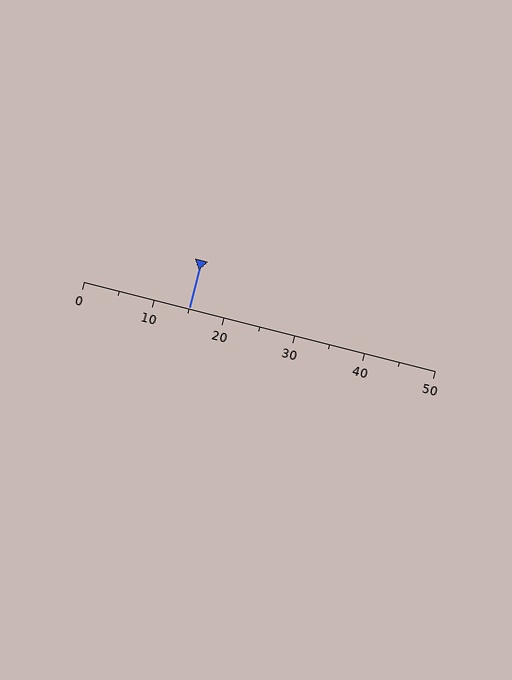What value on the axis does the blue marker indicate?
The marker indicates approximately 15.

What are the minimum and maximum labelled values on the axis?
The axis runs from 0 to 50.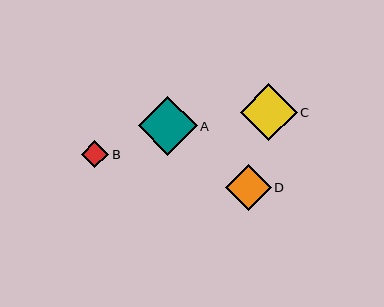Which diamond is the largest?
Diamond A is the largest with a size of approximately 59 pixels.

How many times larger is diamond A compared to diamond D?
Diamond A is approximately 1.3 times the size of diamond D.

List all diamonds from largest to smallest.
From largest to smallest: A, C, D, B.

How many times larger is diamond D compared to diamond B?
Diamond D is approximately 1.7 times the size of diamond B.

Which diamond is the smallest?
Diamond B is the smallest with a size of approximately 27 pixels.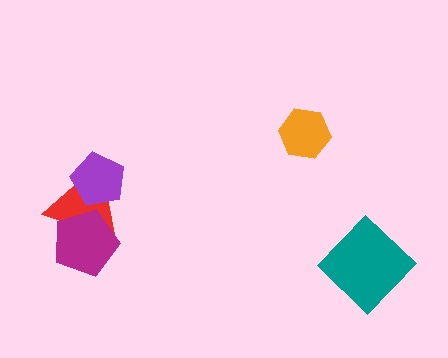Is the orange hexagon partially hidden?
No, no other shape covers it.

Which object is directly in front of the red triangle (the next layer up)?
The magenta pentagon is directly in front of the red triangle.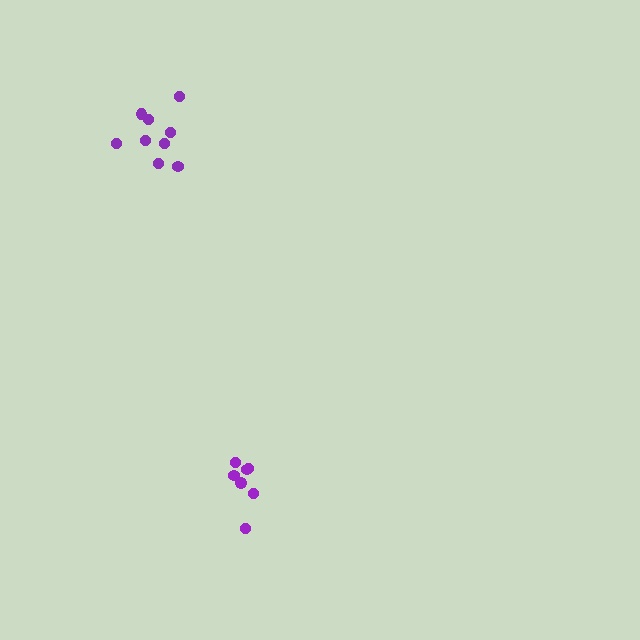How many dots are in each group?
Group 1: 9 dots, Group 2: 7 dots (16 total).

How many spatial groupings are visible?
There are 2 spatial groupings.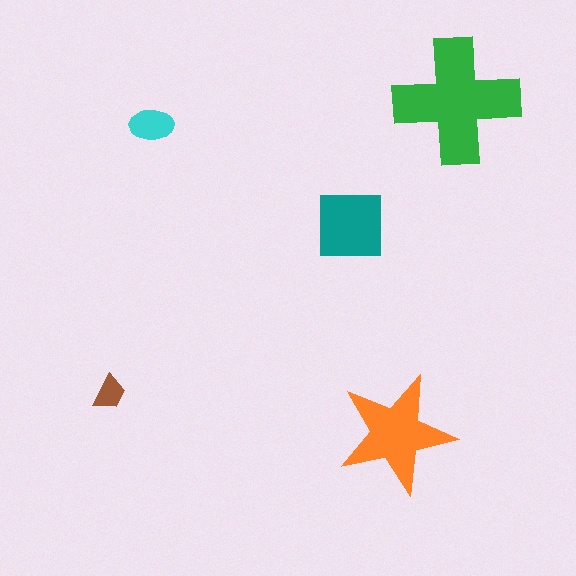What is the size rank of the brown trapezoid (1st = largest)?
5th.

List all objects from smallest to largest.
The brown trapezoid, the cyan ellipse, the teal square, the orange star, the green cross.